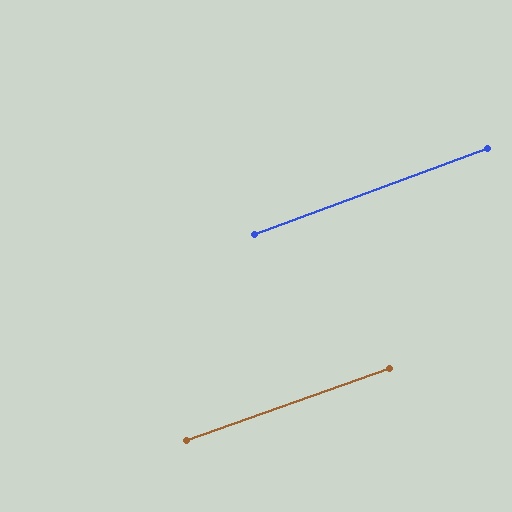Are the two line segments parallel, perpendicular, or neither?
Parallel — their directions differ by only 0.6°.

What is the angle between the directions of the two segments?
Approximately 1 degree.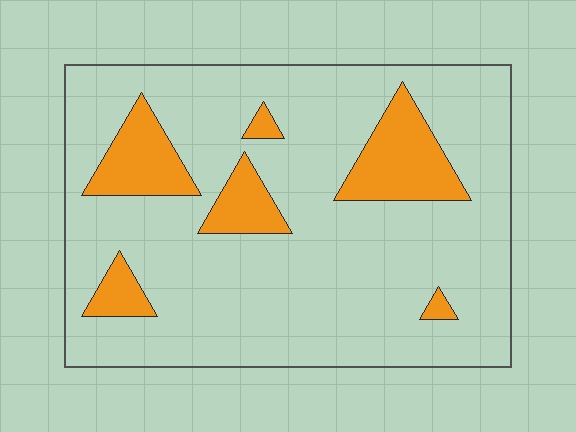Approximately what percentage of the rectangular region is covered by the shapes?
Approximately 15%.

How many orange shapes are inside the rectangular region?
6.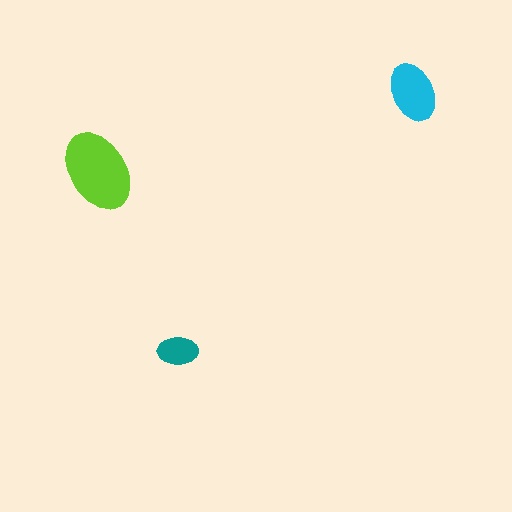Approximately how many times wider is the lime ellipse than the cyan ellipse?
About 1.5 times wider.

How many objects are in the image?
There are 3 objects in the image.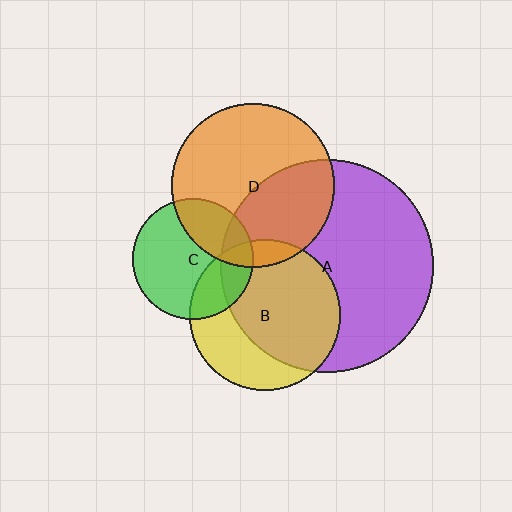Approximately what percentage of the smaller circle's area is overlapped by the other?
Approximately 30%.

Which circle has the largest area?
Circle A (purple).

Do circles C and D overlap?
Yes.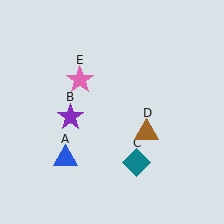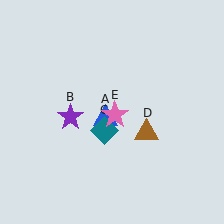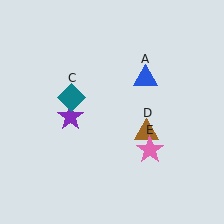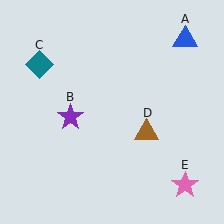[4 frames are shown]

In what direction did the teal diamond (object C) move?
The teal diamond (object C) moved up and to the left.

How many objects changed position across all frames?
3 objects changed position: blue triangle (object A), teal diamond (object C), pink star (object E).